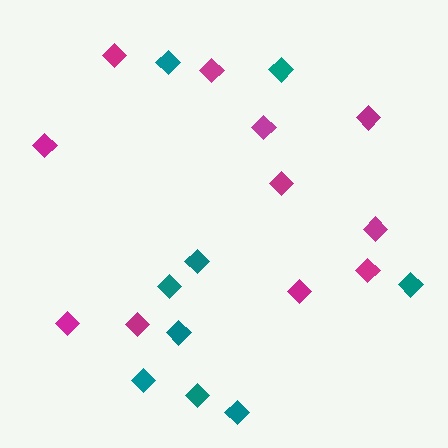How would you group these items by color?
There are 2 groups: one group of magenta diamonds (11) and one group of teal diamonds (9).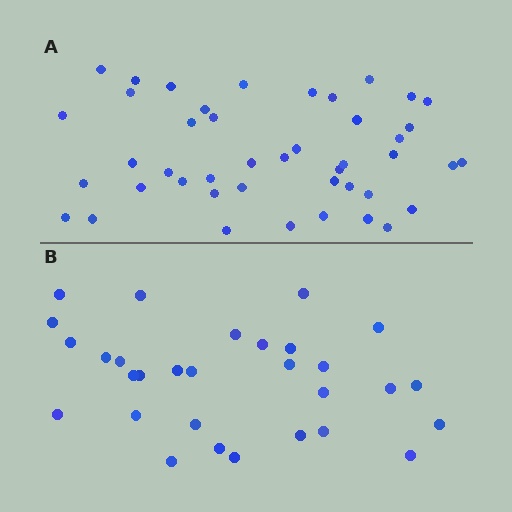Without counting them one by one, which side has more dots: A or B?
Region A (the top region) has more dots.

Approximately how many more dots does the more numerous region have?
Region A has approximately 15 more dots than region B.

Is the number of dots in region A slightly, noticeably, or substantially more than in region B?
Region A has substantially more. The ratio is roughly 1.5 to 1.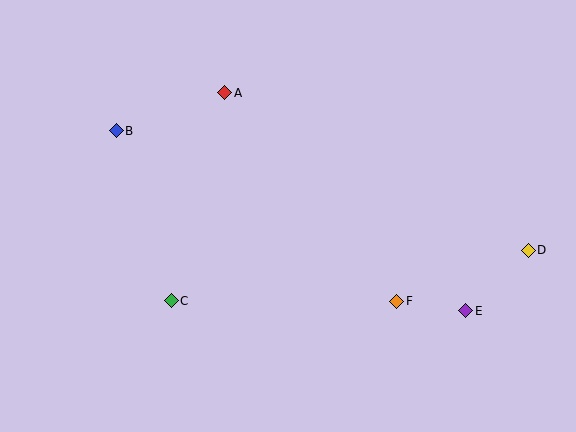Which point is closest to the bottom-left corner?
Point C is closest to the bottom-left corner.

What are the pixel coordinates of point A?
Point A is at (225, 93).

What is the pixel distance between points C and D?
The distance between C and D is 361 pixels.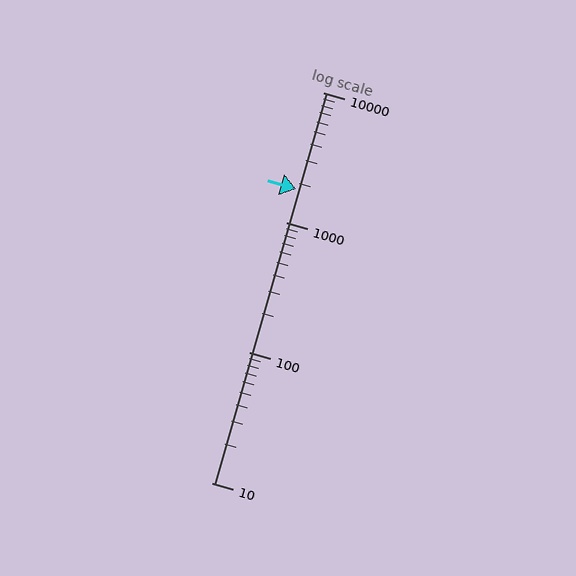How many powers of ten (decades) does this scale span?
The scale spans 3 decades, from 10 to 10000.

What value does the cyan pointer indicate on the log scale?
The pointer indicates approximately 1800.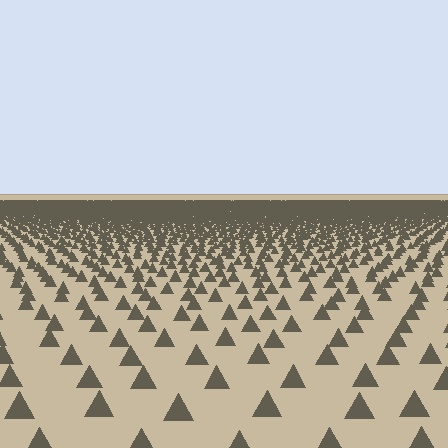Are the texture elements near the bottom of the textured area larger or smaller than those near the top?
Larger. Near the bottom, elements are closer to the viewer and appear at a bigger on-screen size.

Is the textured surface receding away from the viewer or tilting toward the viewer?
The surface is receding away from the viewer. Texture elements get smaller and denser toward the top.